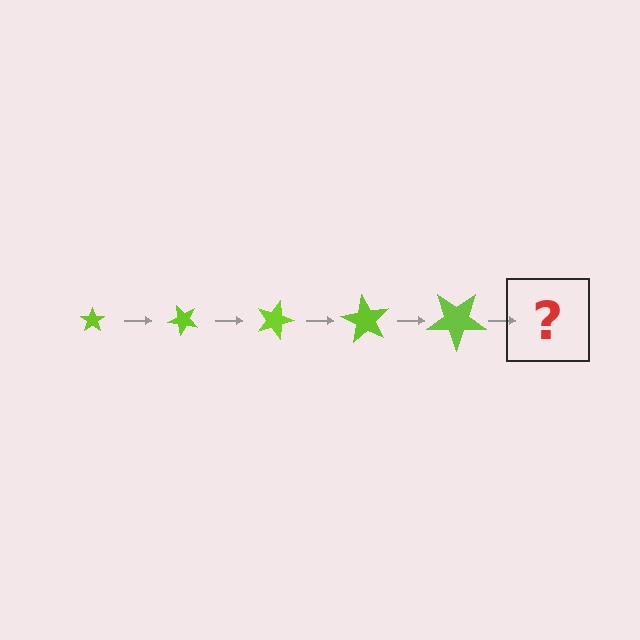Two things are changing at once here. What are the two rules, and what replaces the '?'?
The two rules are that the star grows larger each step and it rotates 45 degrees each step. The '?' should be a star, larger than the previous one and rotated 225 degrees from the start.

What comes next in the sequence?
The next element should be a star, larger than the previous one and rotated 225 degrees from the start.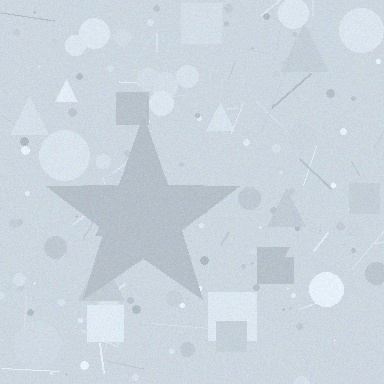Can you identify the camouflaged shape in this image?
The camouflaged shape is a star.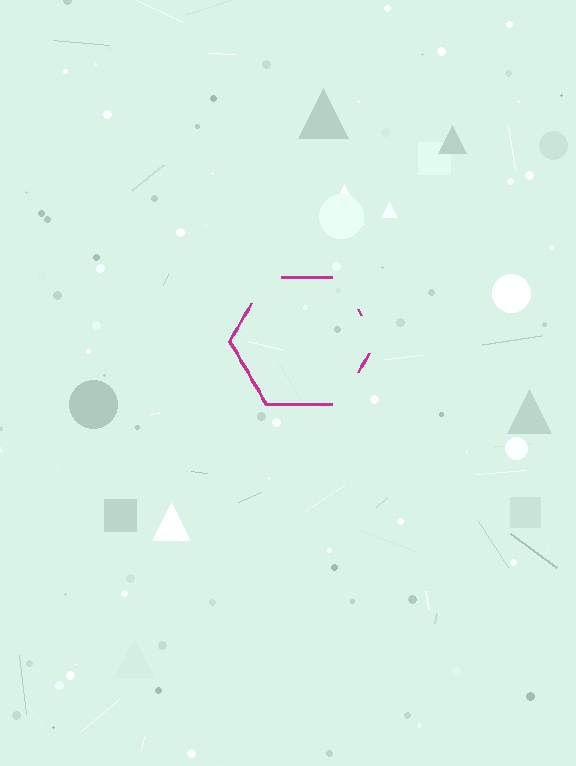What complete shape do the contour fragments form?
The contour fragments form a hexagon.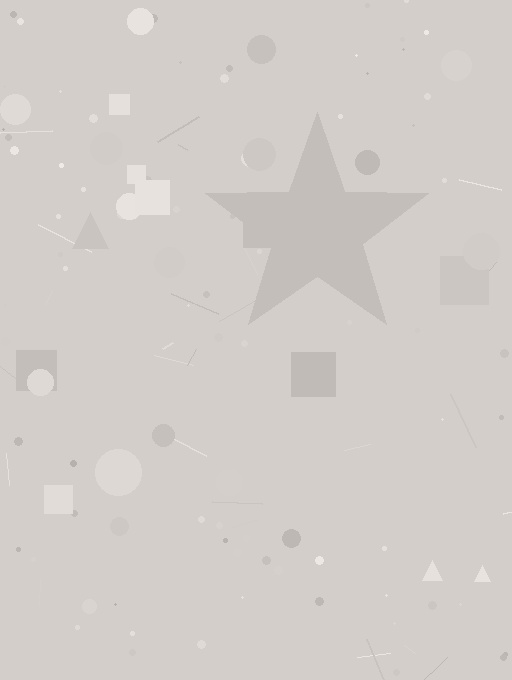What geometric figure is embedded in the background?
A star is embedded in the background.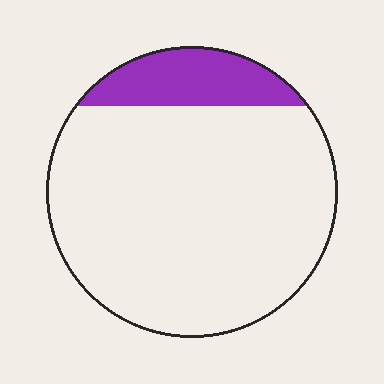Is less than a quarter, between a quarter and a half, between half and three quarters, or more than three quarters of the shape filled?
Less than a quarter.